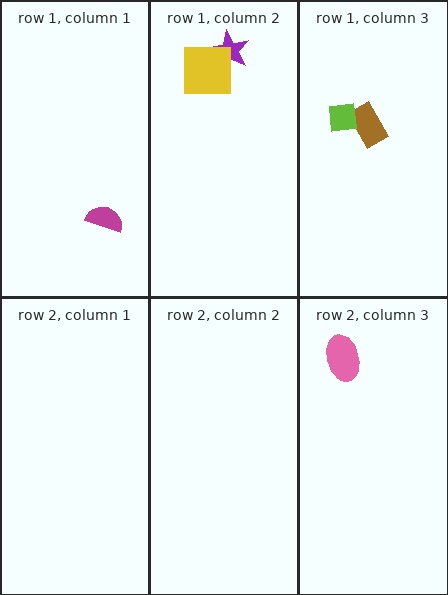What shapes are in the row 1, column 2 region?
The purple star, the yellow square.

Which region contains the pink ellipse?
The row 2, column 3 region.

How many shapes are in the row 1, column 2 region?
2.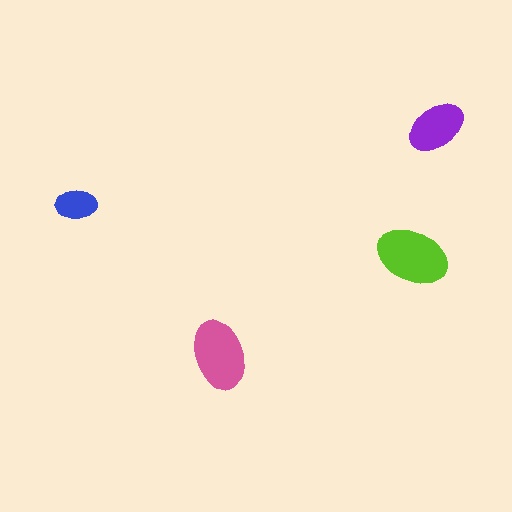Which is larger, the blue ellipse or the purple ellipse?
The purple one.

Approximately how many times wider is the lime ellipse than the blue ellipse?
About 1.5 times wider.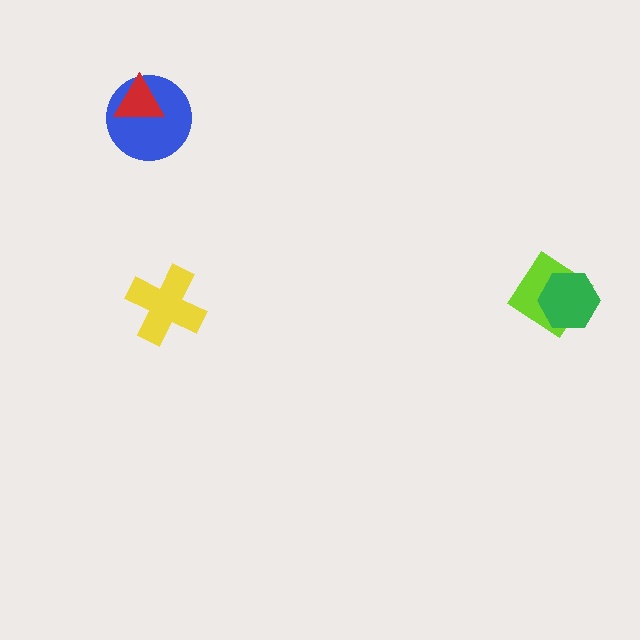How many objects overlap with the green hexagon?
1 object overlaps with the green hexagon.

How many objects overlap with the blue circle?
1 object overlaps with the blue circle.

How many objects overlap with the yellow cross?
0 objects overlap with the yellow cross.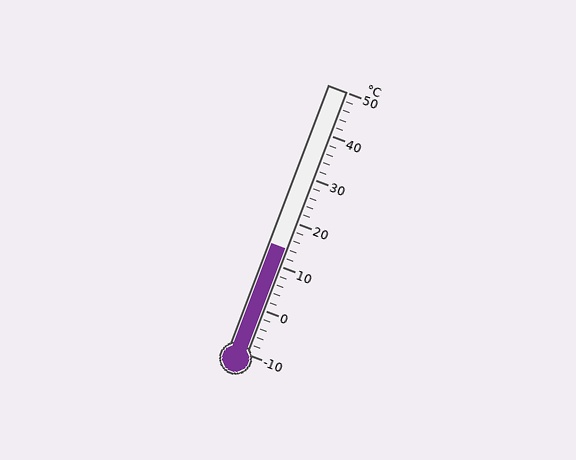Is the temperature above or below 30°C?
The temperature is below 30°C.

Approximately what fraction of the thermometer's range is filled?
The thermometer is filled to approximately 40% of its range.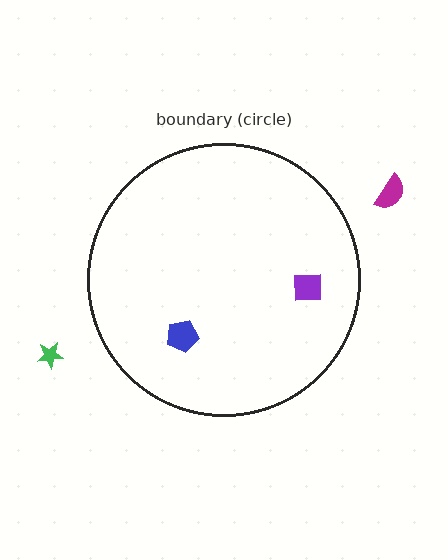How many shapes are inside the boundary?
2 inside, 2 outside.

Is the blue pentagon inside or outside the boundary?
Inside.